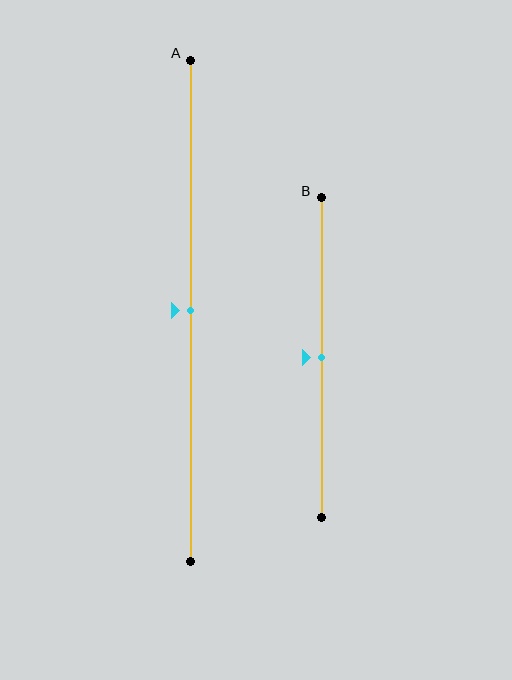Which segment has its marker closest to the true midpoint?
Segment A has its marker closest to the true midpoint.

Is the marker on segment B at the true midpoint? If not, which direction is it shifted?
Yes, the marker on segment B is at the true midpoint.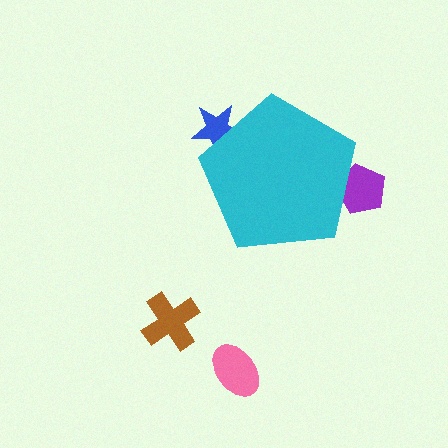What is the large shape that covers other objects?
A cyan pentagon.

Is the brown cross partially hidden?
No, the brown cross is fully visible.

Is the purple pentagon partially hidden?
Yes, the purple pentagon is partially hidden behind the cyan pentagon.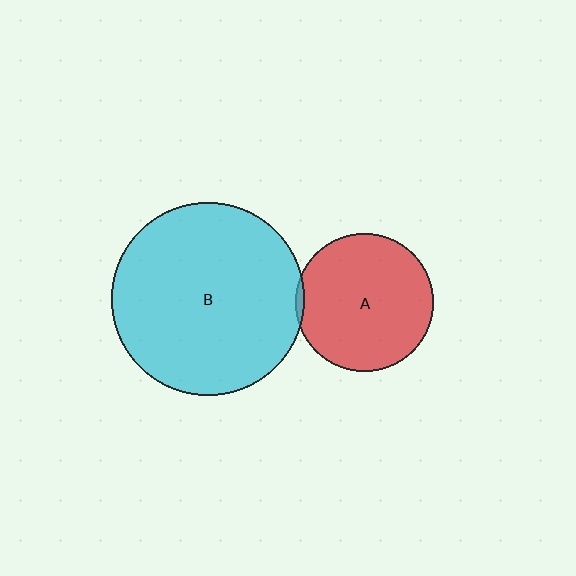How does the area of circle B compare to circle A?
Approximately 2.0 times.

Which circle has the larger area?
Circle B (cyan).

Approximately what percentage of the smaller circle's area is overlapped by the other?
Approximately 5%.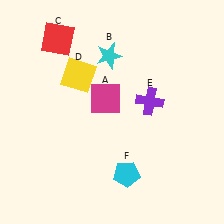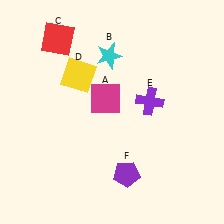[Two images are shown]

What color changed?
The pentagon (F) changed from cyan in Image 1 to purple in Image 2.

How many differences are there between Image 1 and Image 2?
There is 1 difference between the two images.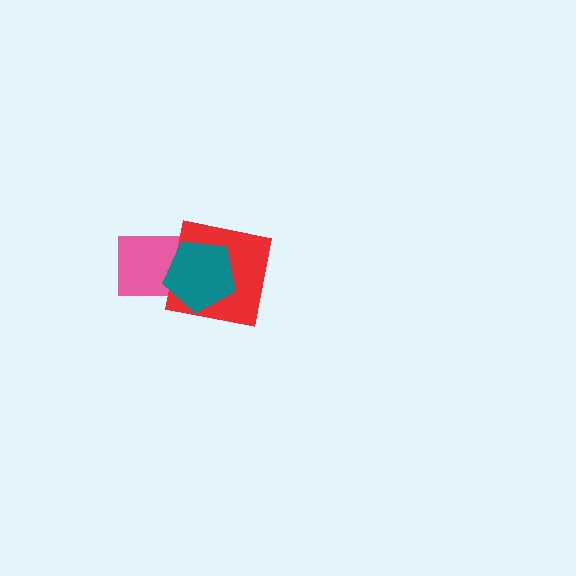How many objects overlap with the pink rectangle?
2 objects overlap with the pink rectangle.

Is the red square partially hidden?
Yes, it is partially covered by another shape.